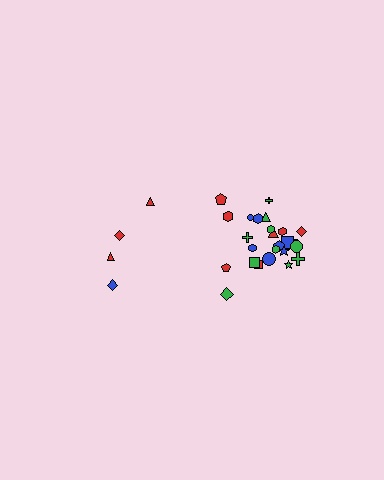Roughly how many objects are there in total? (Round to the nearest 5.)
Roughly 30 objects in total.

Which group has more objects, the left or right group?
The right group.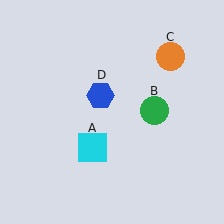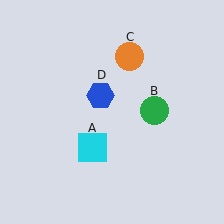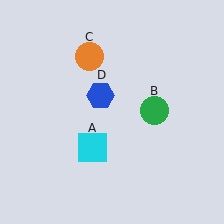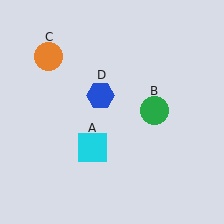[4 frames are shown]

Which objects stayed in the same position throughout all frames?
Cyan square (object A) and green circle (object B) and blue hexagon (object D) remained stationary.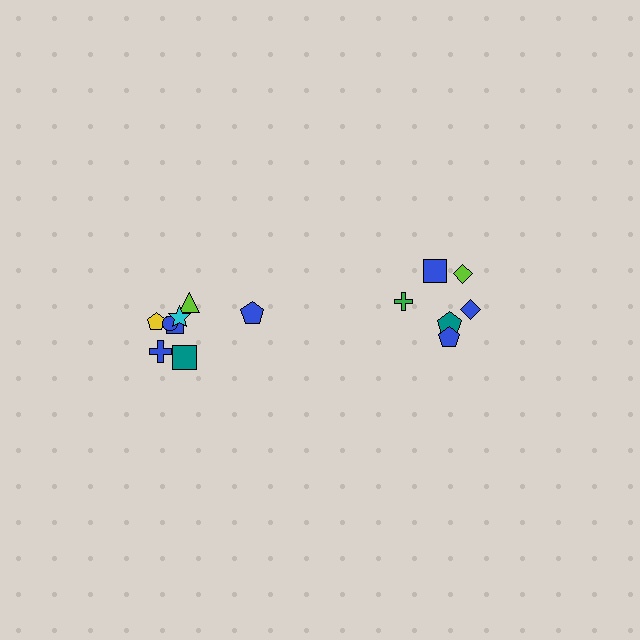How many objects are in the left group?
There are 8 objects.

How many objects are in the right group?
There are 6 objects.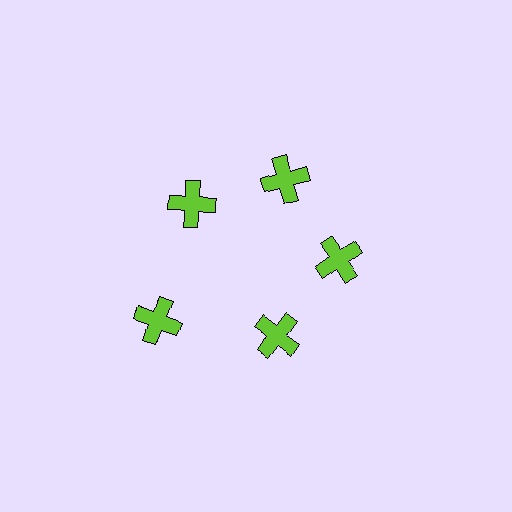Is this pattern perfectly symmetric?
No. The 5 lime crosses are arranged in a ring, but one element near the 8 o'clock position is pushed outward from the center, breaking the 5-fold rotational symmetry.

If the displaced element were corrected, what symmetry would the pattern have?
It would have 5-fold rotational symmetry — the pattern would map onto itself every 72 degrees.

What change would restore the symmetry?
The symmetry would be restored by moving it inward, back onto the ring so that all 5 crosses sit at equal angles and equal distance from the center.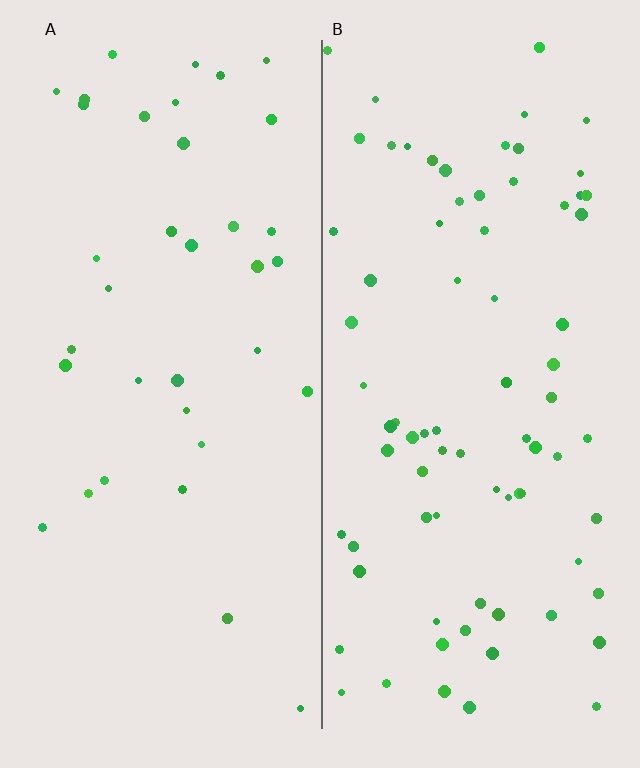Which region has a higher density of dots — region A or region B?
B (the right).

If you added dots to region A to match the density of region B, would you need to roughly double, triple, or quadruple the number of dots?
Approximately double.